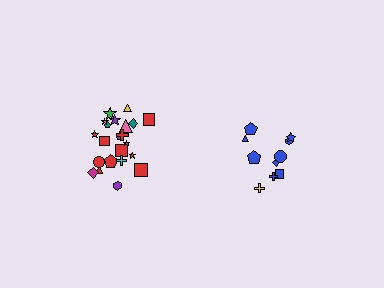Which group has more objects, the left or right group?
The left group.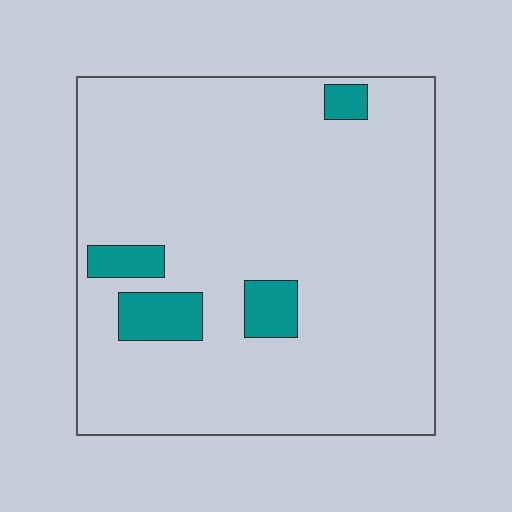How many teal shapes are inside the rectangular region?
4.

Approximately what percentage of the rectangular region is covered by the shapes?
Approximately 10%.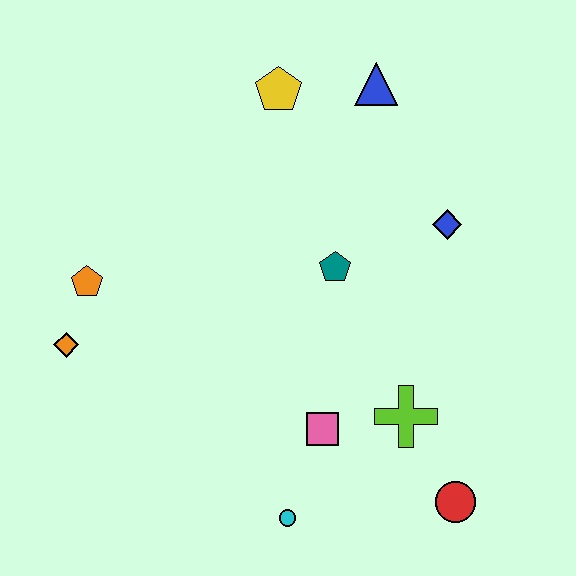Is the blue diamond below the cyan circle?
No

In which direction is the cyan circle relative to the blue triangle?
The cyan circle is below the blue triangle.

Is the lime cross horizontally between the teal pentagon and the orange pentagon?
No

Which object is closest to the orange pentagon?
The orange diamond is closest to the orange pentagon.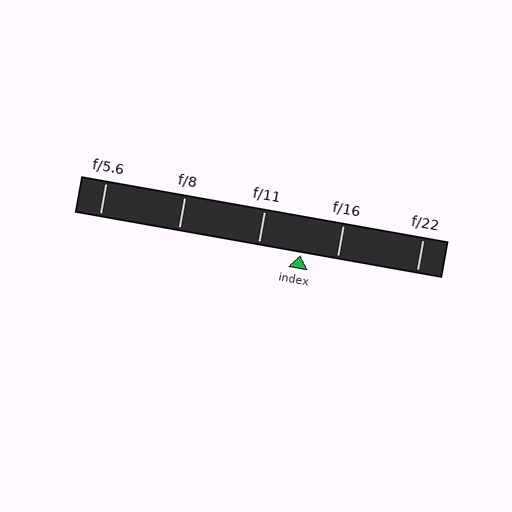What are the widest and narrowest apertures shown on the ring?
The widest aperture shown is f/5.6 and the narrowest is f/22.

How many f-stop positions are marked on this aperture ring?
There are 5 f-stop positions marked.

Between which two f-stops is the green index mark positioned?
The index mark is between f/11 and f/16.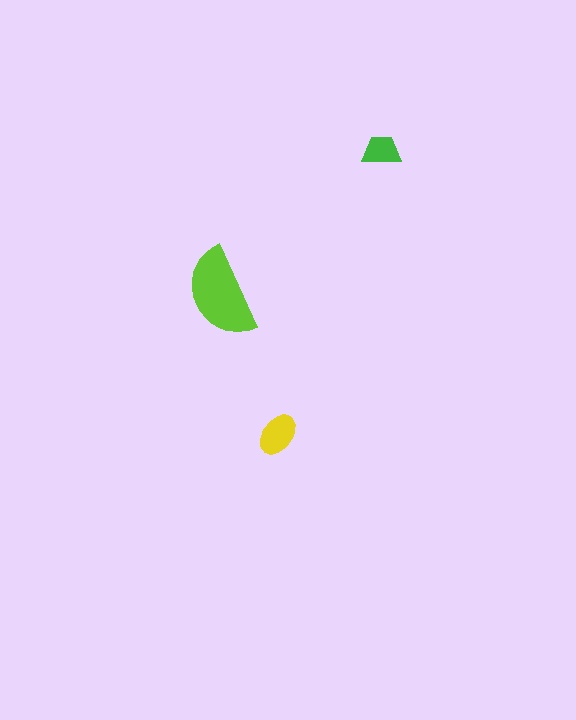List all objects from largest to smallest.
The lime semicircle, the yellow ellipse, the green trapezoid.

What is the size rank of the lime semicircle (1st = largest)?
1st.